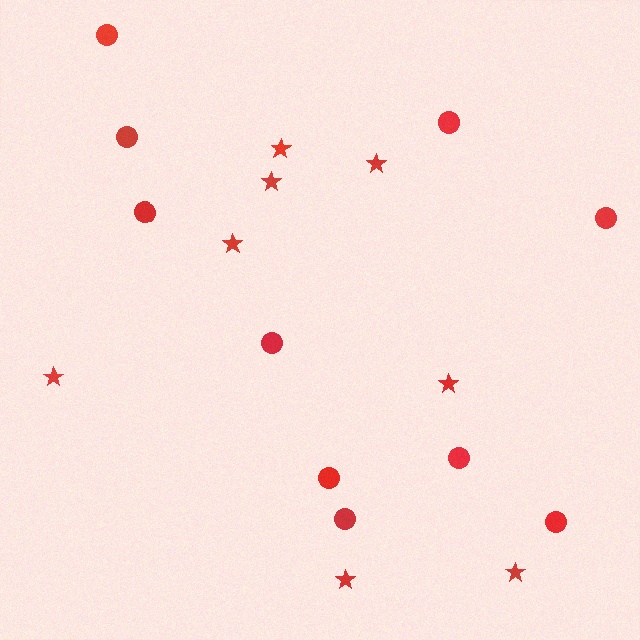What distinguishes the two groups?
There are 2 groups: one group of circles (10) and one group of stars (8).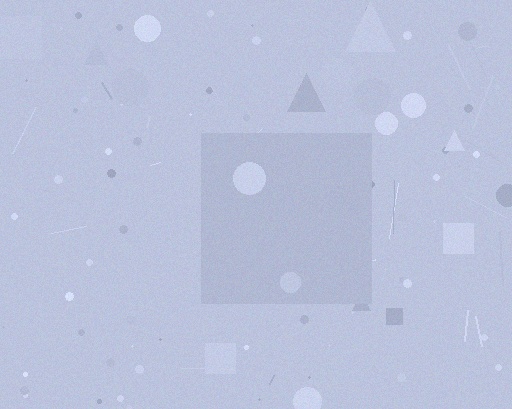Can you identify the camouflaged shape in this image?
The camouflaged shape is a square.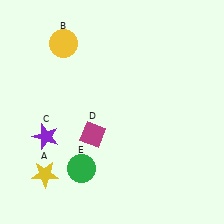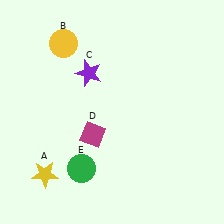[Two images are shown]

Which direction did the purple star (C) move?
The purple star (C) moved up.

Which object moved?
The purple star (C) moved up.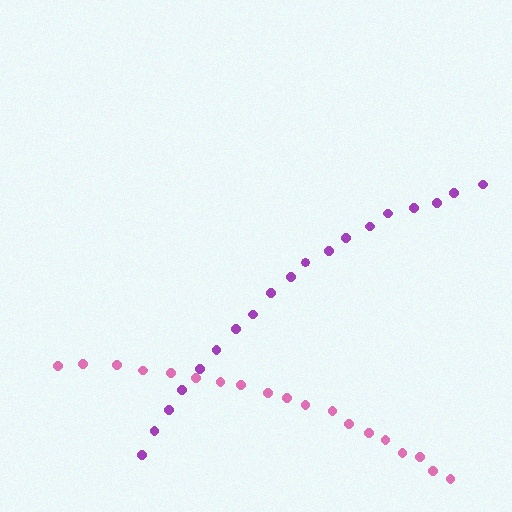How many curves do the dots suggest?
There are 2 distinct paths.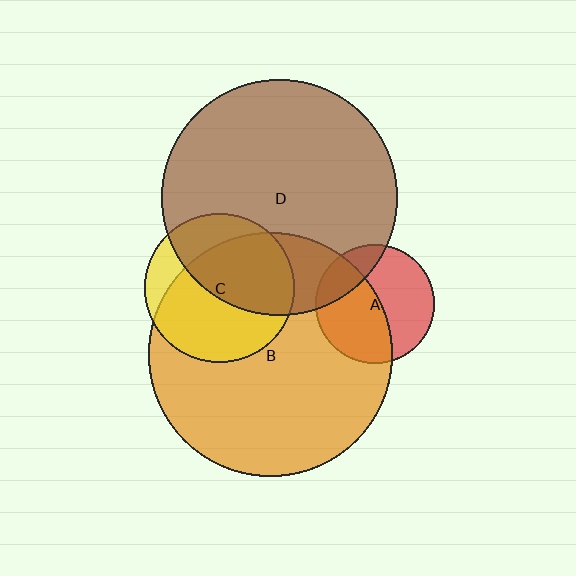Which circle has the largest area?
Circle B (orange).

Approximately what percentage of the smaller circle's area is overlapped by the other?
Approximately 20%.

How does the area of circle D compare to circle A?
Approximately 3.9 times.